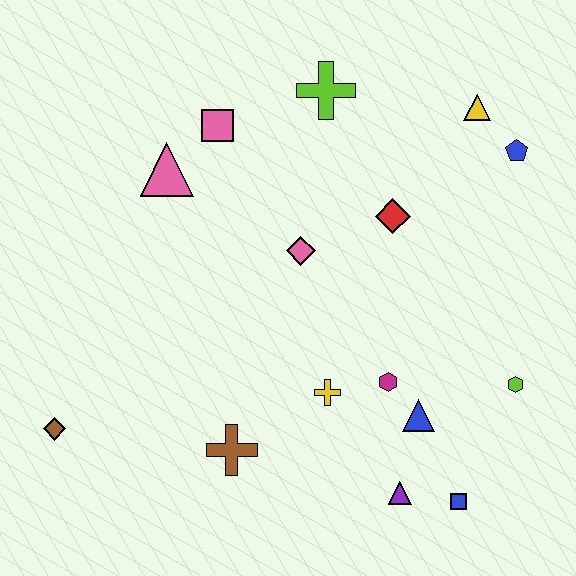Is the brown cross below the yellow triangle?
Yes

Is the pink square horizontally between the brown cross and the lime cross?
No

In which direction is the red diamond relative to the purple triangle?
The red diamond is above the purple triangle.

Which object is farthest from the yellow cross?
The yellow triangle is farthest from the yellow cross.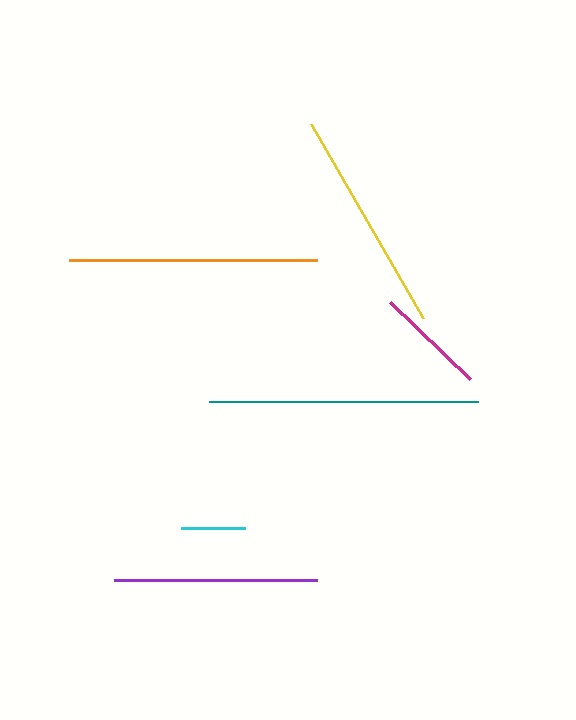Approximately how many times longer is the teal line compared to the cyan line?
The teal line is approximately 4.2 times the length of the cyan line.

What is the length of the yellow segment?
The yellow segment is approximately 223 pixels long.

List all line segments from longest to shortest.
From longest to shortest: teal, orange, yellow, purple, magenta, cyan.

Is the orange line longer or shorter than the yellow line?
The orange line is longer than the yellow line.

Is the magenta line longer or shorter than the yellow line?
The yellow line is longer than the magenta line.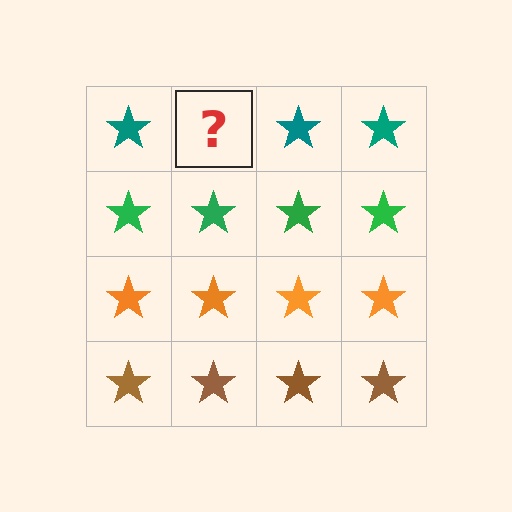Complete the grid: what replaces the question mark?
The question mark should be replaced with a teal star.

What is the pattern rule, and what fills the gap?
The rule is that each row has a consistent color. The gap should be filled with a teal star.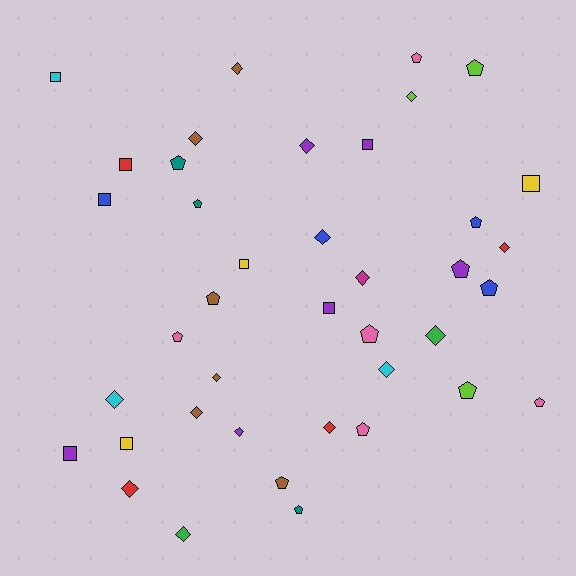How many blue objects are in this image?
There are 4 blue objects.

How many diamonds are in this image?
There are 16 diamonds.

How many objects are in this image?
There are 40 objects.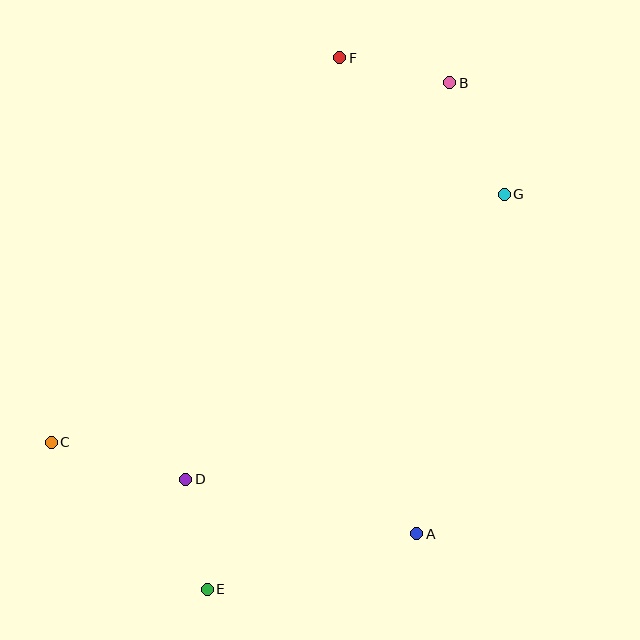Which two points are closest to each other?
Points D and E are closest to each other.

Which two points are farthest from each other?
Points B and E are farthest from each other.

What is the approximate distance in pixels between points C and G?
The distance between C and G is approximately 516 pixels.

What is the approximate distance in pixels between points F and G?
The distance between F and G is approximately 214 pixels.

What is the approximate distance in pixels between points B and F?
The distance between B and F is approximately 113 pixels.